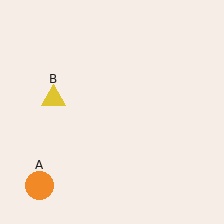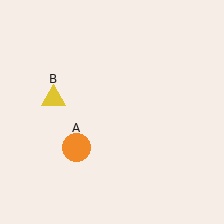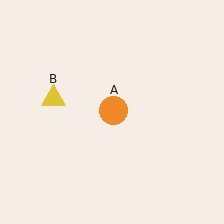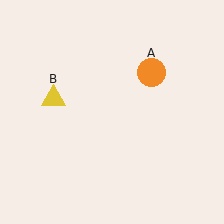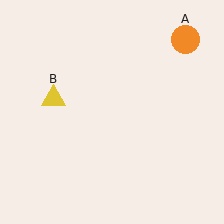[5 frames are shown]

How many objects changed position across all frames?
1 object changed position: orange circle (object A).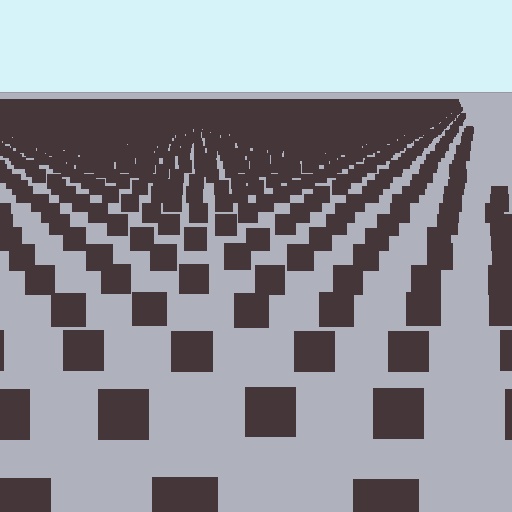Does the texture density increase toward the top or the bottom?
Density increases toward the top.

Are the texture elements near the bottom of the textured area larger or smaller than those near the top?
Larger. Near the bottom, elements are closer to the viewer and appear at a bigger on-screen size.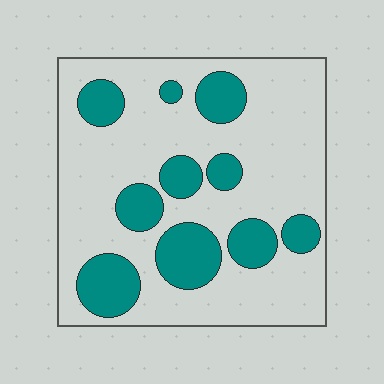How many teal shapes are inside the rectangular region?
10.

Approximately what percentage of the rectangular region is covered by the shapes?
Approximately 25%.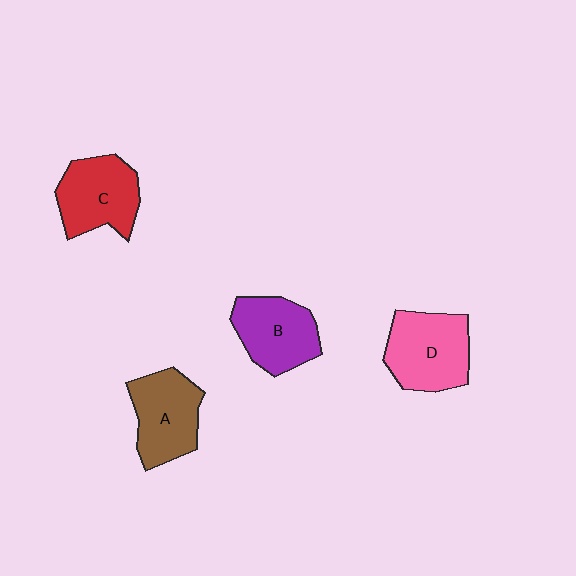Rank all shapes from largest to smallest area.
From largest to smallest: D (pink), C (red), A (brown), B (purple).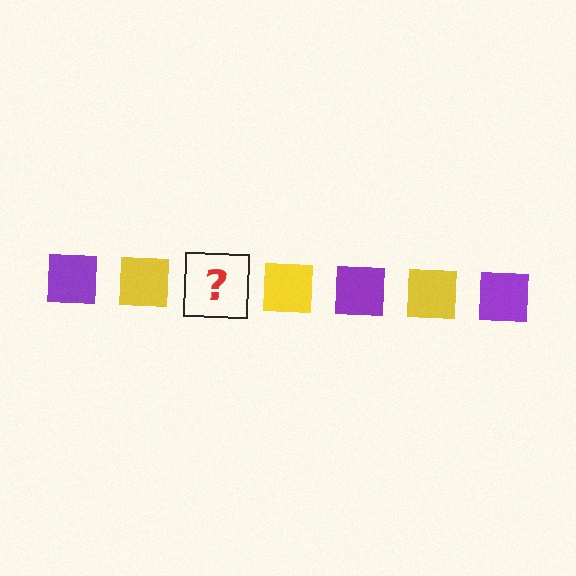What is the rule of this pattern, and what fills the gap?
The rule is that the pattern cycles through purple, yellow squares. The gap should be filled with a purple square.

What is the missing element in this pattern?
The missing element is a purple square.